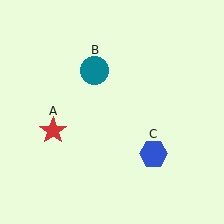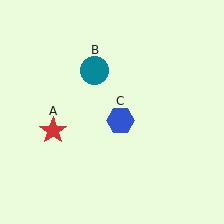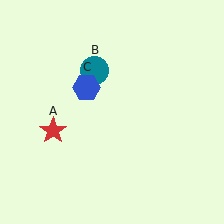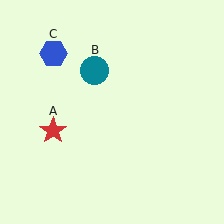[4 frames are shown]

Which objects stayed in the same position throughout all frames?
Red star (object A) and teal circle (object B) remained stationary.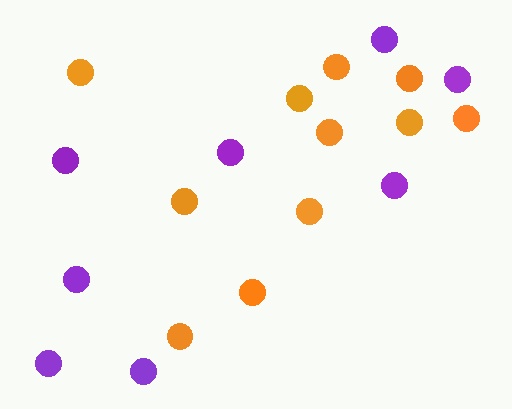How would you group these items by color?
There are 2 groups: one group of orange circles (11) and one group of purple circles (8).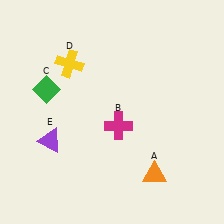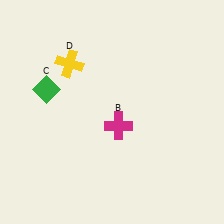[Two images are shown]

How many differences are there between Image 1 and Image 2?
There are 2 differences between the two images.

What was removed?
The purple triangle (E), the orange triangle (A) were removed in Image 2.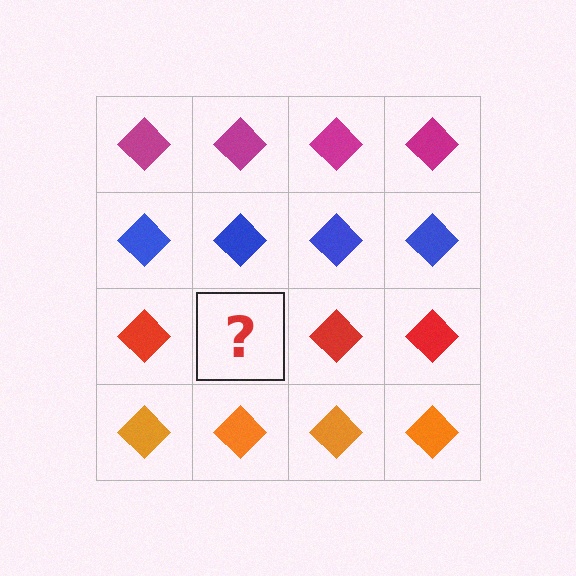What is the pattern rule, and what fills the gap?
The rule is that each row has a consistent color. The gap should be filled with a red diamond.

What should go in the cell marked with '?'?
The missing cell should contain a red diamond.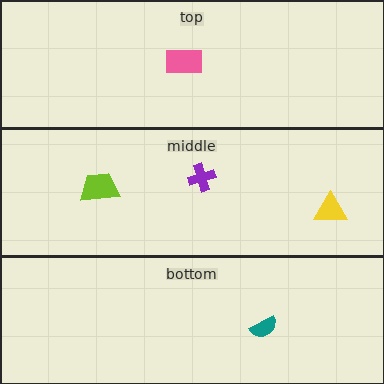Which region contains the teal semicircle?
The bottom region.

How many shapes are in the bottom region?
1.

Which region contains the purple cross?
The middle region.